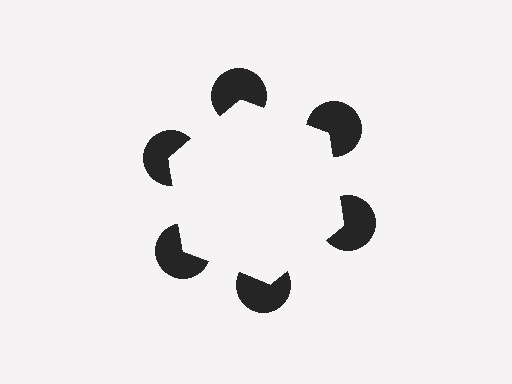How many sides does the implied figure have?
6 sides.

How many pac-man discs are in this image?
There are 6 — one at each vertex of the illusory hexagon.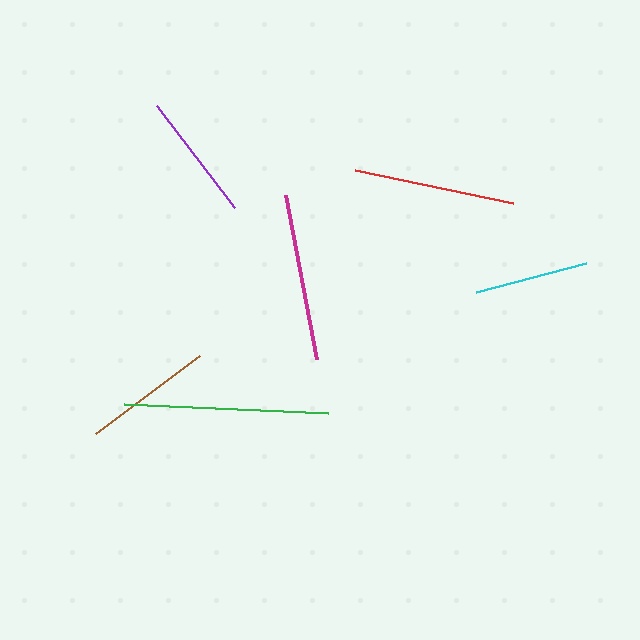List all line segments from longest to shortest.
From longest to shortest: green, magenta, red, brown, purple, cyan.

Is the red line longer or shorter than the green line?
The green line is longer than the red line.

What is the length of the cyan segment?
The cyan segment is approximately 114 pixels long.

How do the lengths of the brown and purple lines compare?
The brown and purple lines are approximately the same length.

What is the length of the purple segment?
The purple segment is approximately 128 pixels long.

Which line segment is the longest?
The green line is the longest at approximately 205 pixels.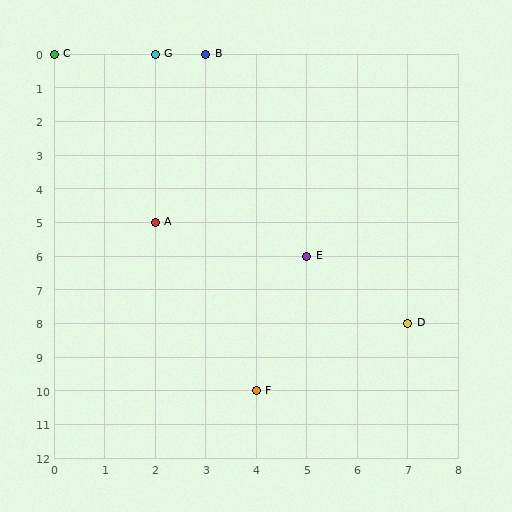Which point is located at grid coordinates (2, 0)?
Point G is at (2, 0).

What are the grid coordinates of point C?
Point C is at grid coordinates (0, 0).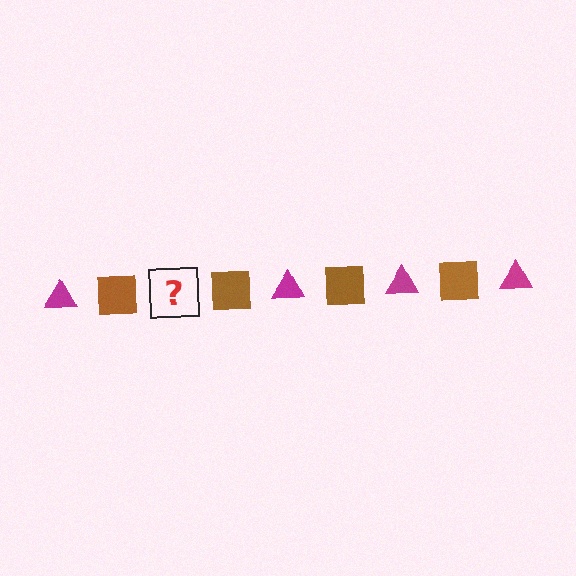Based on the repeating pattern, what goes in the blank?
The blank should be a magenta triangle.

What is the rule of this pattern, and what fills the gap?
The rule is that the pattern alternates between magenta triangle and brown square. The gap should be filled with a magenta triangle.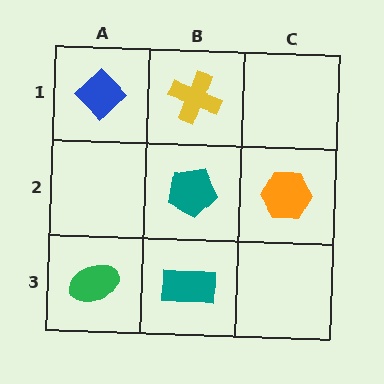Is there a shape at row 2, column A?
No, that cell is empty.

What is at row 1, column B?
A yellow cross.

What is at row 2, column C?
An orange hexagon.